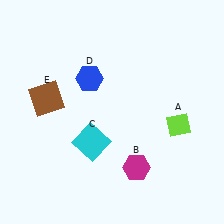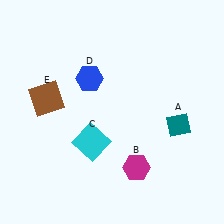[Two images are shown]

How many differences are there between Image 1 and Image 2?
There is 1 difference between the two images.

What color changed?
The diamond (A) changed from lime in Image 1 to teal in Image 2.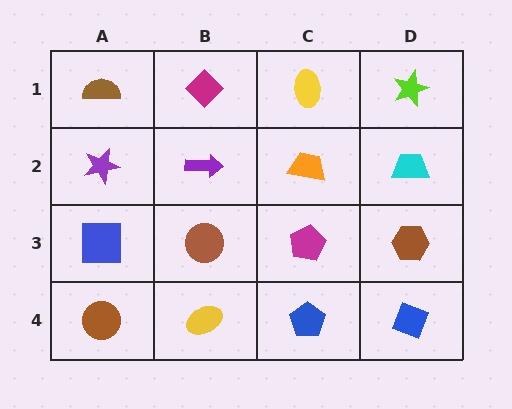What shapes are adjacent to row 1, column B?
A purple arrow (row 2, column B), a brown semicircle (row 1, column A), a yellow ellipse (row 1, column C).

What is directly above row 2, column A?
A brown semicircle.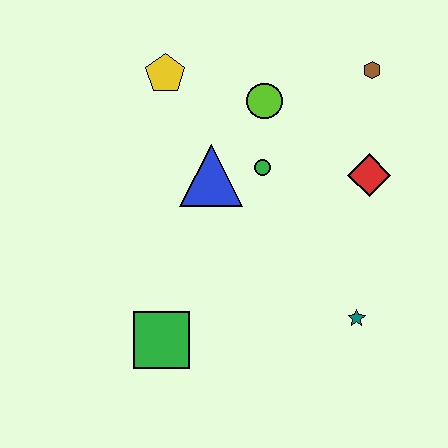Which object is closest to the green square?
The blue triangle is closest to the green square.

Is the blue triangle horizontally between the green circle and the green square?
Yes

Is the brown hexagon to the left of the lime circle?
No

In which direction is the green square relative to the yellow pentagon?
The green square is below the yellow pentagon.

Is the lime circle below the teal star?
No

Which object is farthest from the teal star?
The yellow pentagon is farthest from the teal star.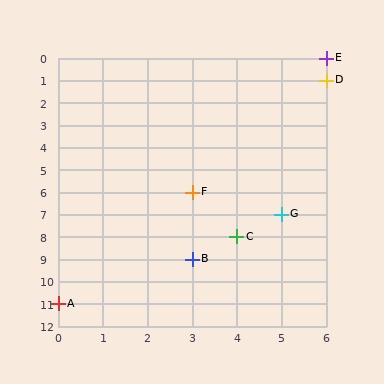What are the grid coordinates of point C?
Point C is at grid coordinates (4, 8).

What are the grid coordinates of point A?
Point A is at grid coordinates (0, 11).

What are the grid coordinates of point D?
Point D is at grid coordinates (6, 1).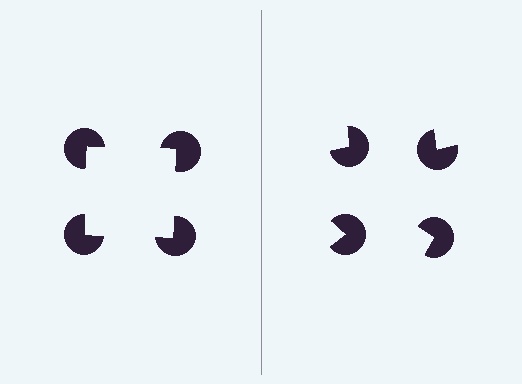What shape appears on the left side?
An illusory square.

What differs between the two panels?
The pac-man discs are positioned identically on both sides; only the wedge orientations differ. On the left they align to a square; on the right they are misaligned.